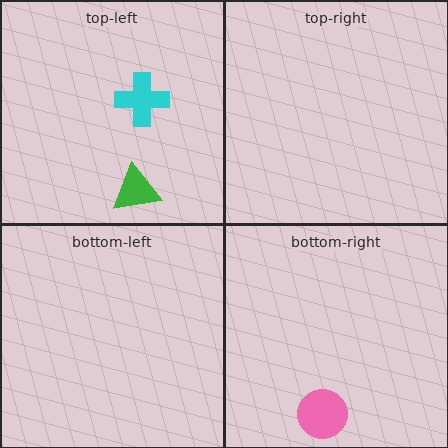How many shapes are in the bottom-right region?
1.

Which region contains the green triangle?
The top-left region.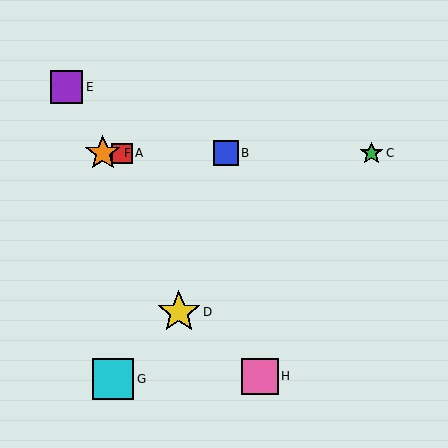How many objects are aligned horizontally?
4 objects (A, B, C, F) are aligned horizontally.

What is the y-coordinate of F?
Object F is at y≈153.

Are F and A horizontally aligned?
Yes, both are at y≈153.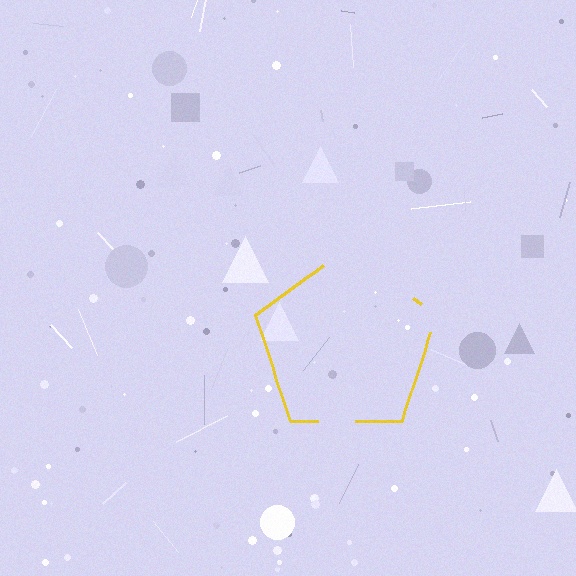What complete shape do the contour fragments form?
The contour fragments form a pentagon.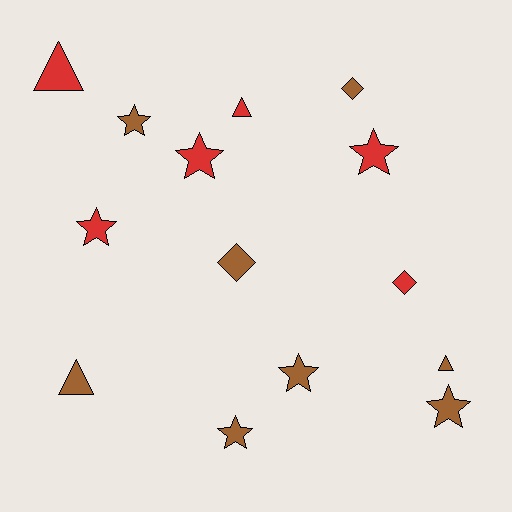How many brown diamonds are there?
There are 2 brown diamonds.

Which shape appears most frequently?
Star, with 7 objects.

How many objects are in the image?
There are 14 objects.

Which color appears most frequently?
Brown, with 8 objects.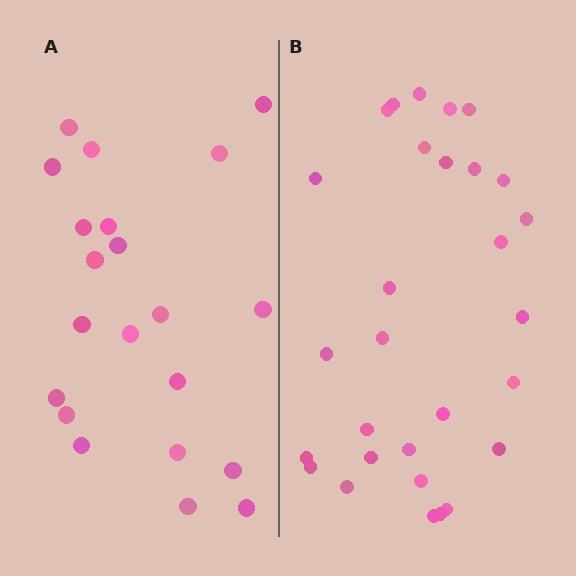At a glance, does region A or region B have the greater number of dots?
Region B (the right region) has more dots.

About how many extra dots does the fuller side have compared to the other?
Region B has roughly 8 or so more dots than region A.